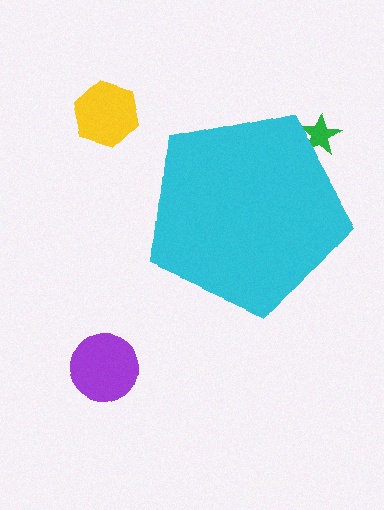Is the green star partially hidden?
Yes, the green star is partially hidden behind the cyan pentagon.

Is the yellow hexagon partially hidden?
No, the yellow hexagon is fully visible.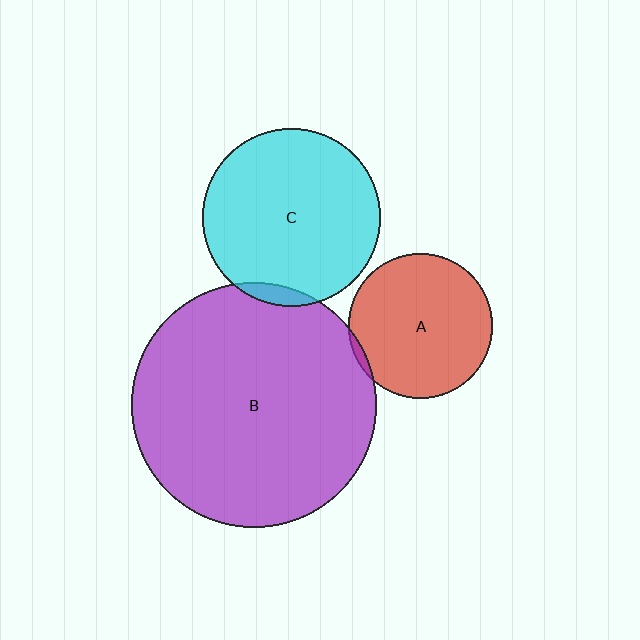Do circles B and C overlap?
Yes.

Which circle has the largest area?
Circle B (purple).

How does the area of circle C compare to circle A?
Approximately 1.5 times.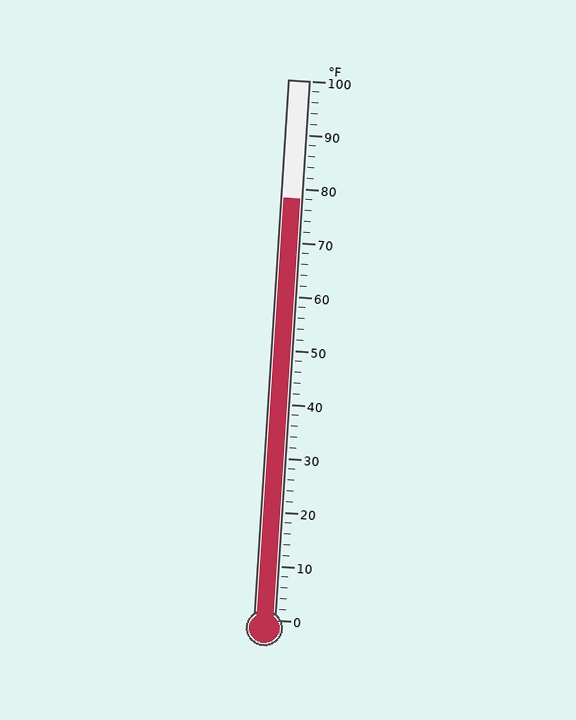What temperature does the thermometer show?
The thermometer shows approximately 78°F.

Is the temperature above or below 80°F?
The temperature is below 80°F.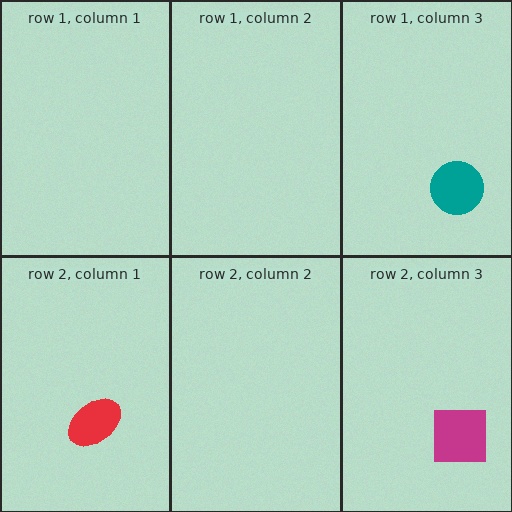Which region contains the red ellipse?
The row 2, column 1 region.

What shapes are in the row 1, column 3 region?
The teal circle.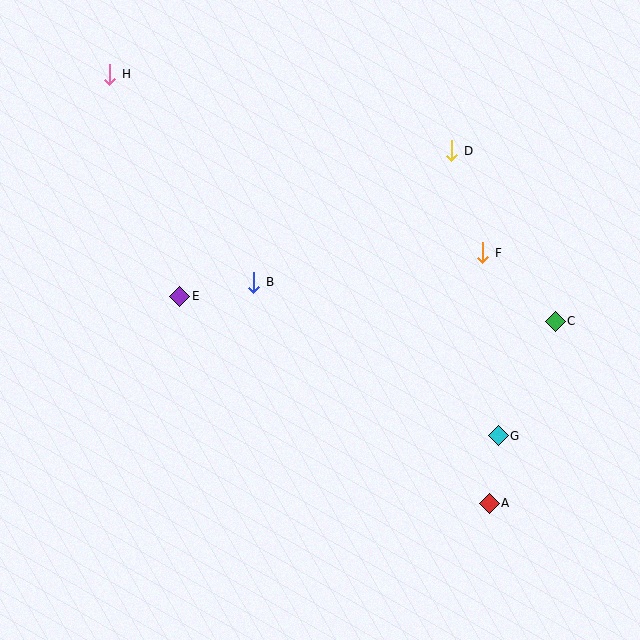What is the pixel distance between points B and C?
The distance between B and C is 304 pixels.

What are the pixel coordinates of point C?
Point C is at (555, 321).